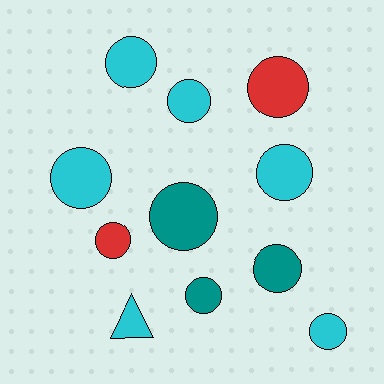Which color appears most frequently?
Cyan, with 6 objects.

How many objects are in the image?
There are 11 objects.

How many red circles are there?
There are 2 red circles.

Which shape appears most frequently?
Circle, with 10 objects.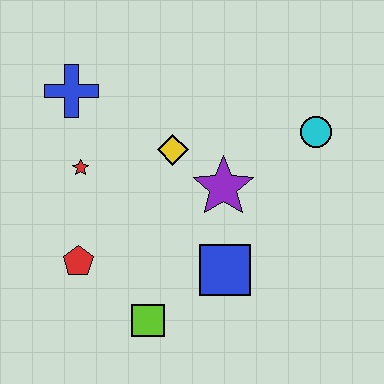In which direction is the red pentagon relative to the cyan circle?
The red pentagon is to the left of the cyan circle.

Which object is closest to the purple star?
The yellow diamond is closest to the purple star.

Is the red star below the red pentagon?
No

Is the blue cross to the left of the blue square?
Yes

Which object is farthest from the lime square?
The cyan circle is farthest from the lime square.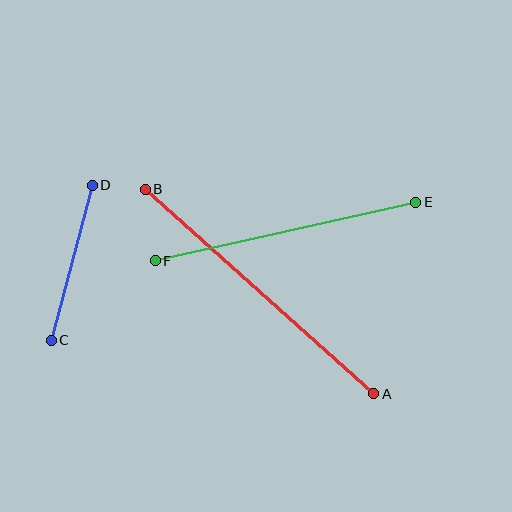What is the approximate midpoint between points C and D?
The midpoint is at approximately (72, 263) pixels.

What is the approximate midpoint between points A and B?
The midpoint is at approximately (259, 292) pixels.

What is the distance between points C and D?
The distance is approximately 161 pixels.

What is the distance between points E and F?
The distance is approximately 267 pixels.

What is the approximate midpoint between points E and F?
The midpoint is at approximately (286, 231) pixels.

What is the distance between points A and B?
The distance is approximately 307 pixels.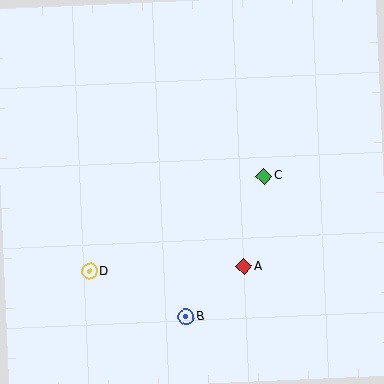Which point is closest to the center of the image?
Point C at (264, 176) is closest to the center.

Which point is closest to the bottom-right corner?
Point A is closest to the bottom-right corner.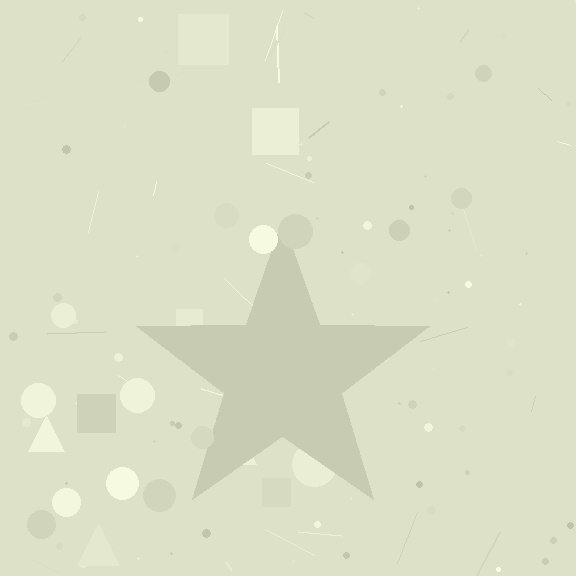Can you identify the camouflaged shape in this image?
The camouflaged shape is a star.